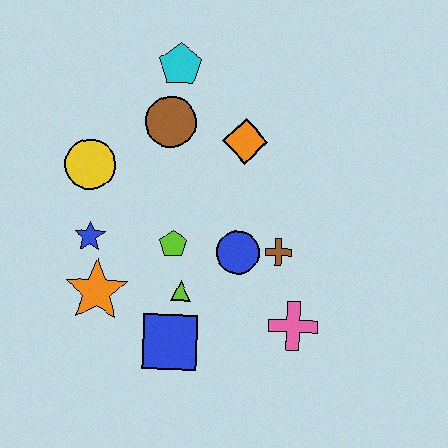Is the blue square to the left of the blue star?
No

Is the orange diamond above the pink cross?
Yes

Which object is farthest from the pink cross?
The cyan pentagon is farthest from the pink cross.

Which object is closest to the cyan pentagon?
The brown circle is closest to the cyan pentagon.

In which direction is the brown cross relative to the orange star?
The brown cross is to the right of the orange star.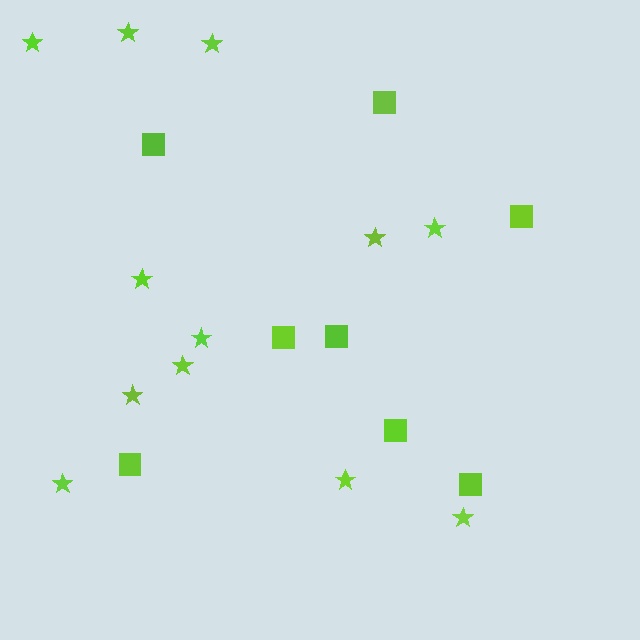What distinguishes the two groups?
There are 2 groups: one group of stars (12) and one group of squares (8).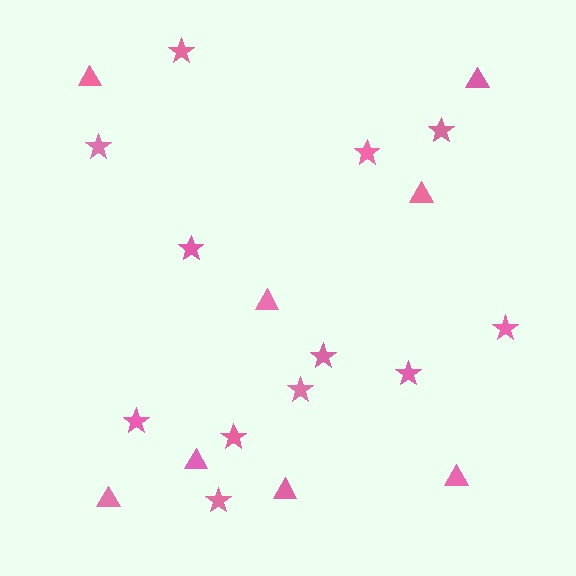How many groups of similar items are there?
There are 2 groups: one group of triangles (8) and one group of stars (12).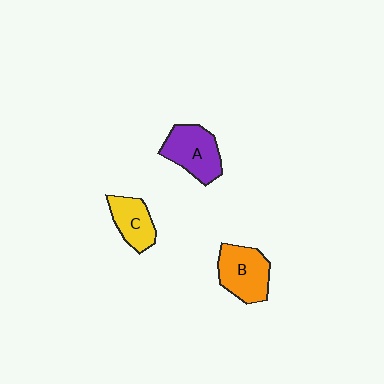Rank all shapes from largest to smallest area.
From largest to smallest: B (orange), A (purple), C (yellow).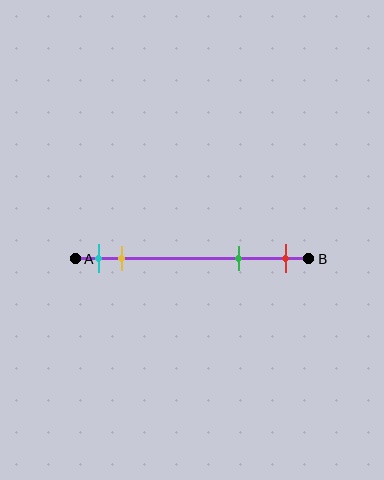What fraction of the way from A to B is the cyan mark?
The cyan mark is approximately 10% (0.1) of the way from A to B.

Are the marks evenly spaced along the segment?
No, the marks are not evenly spaced.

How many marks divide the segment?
There are 4 marks dividing the segment.